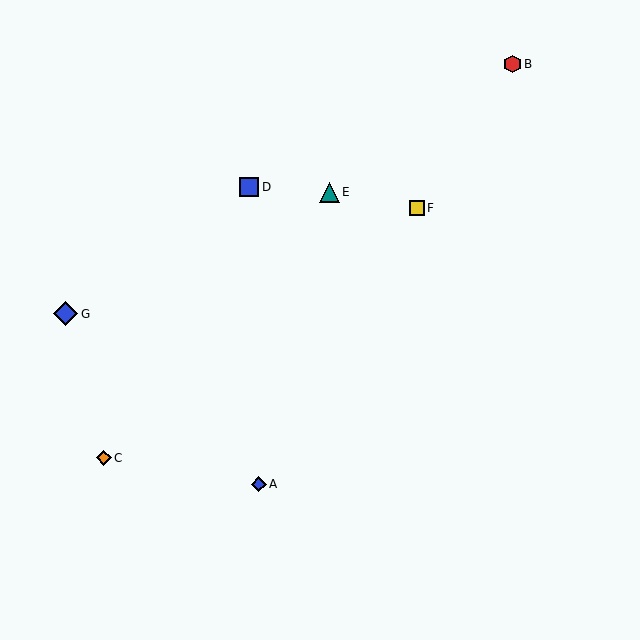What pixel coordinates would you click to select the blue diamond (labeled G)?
Click at (66, 314) to select the blue diamond G.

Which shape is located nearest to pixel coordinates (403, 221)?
The yellow square (labeled F) at (417, 208) is nearest to that location.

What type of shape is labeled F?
Shape F is a yellow square.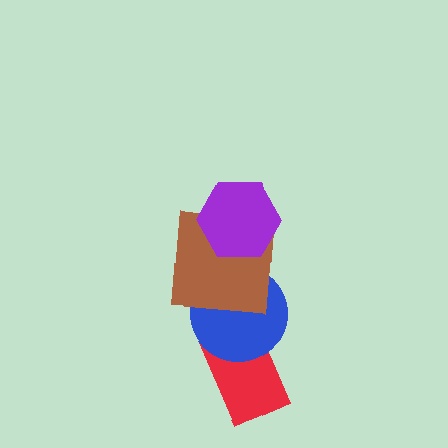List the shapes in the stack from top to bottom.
From top to bottom: the purple hexagon, the brown square, the blue circle, the red rectangle.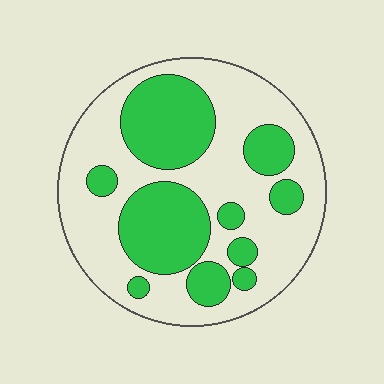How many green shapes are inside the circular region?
10.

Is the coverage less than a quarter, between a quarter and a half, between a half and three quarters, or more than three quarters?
Between a quarter and a half.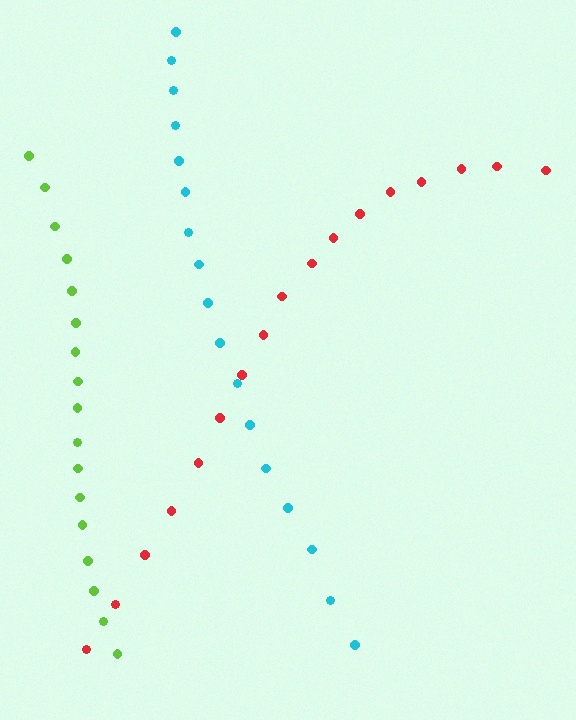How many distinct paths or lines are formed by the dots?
There are 3 distinct paths.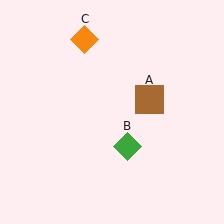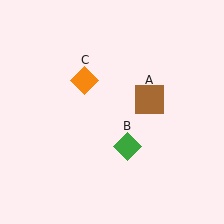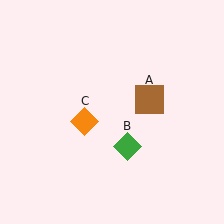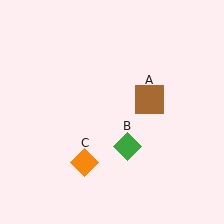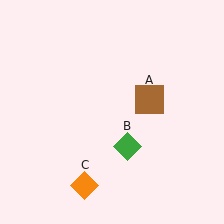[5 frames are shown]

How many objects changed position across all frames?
1 object changed position: orange diamond (object C).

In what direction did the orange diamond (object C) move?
The orange diamond (object C) moved down.